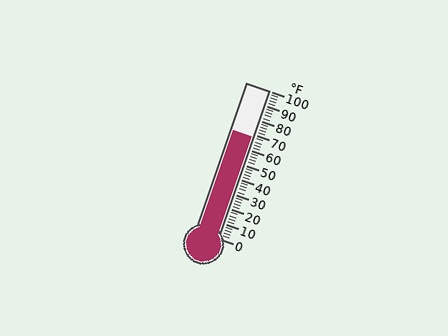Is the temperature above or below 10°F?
The temperature is above 10°F.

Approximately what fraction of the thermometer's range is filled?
The thermometer is filled to approximately 70% of its range.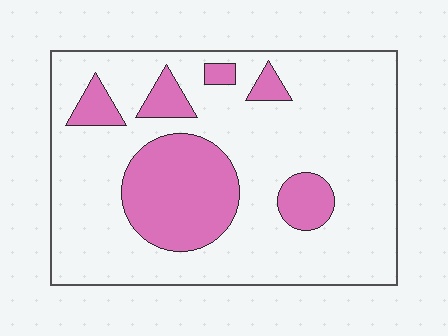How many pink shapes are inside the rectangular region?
6.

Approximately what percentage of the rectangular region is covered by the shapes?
Approximately 25%.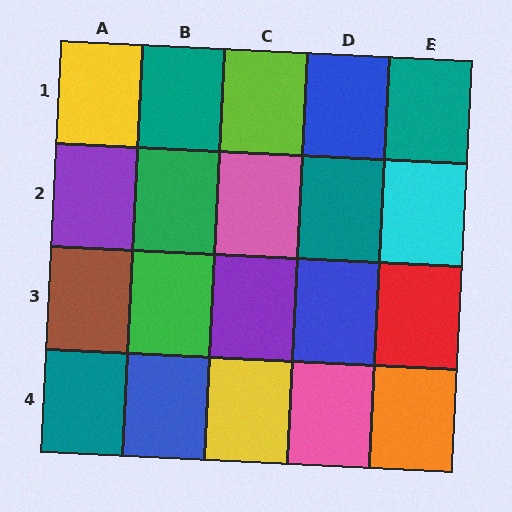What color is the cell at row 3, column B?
Green.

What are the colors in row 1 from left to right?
Yellow, teal, lime, blue, teal.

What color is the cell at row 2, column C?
Pink.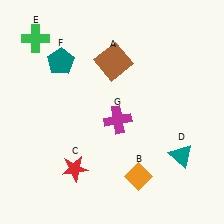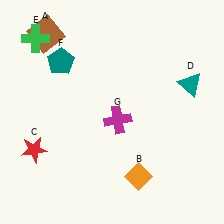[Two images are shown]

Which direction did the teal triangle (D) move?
The teal triangle (D) moved up.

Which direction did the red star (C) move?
The red star (C) moved left.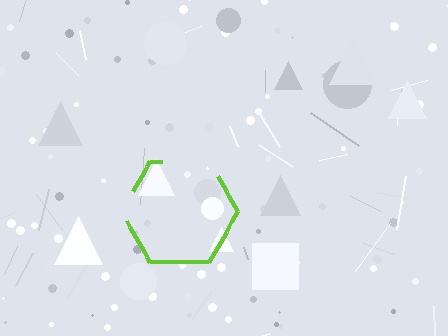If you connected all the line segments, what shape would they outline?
They would outline a hexagon.